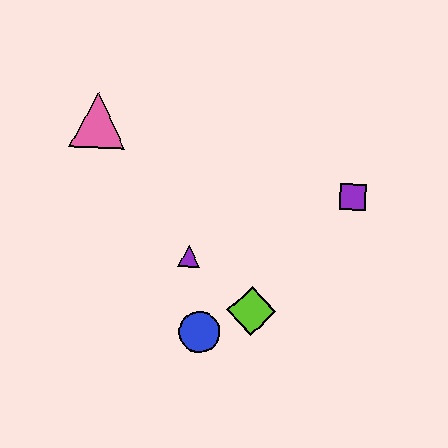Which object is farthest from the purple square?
The pink triangle is farthest from the purple square.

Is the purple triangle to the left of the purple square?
Yes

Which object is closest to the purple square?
The lime diamond is closest to the purple square.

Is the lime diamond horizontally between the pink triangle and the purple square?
Yes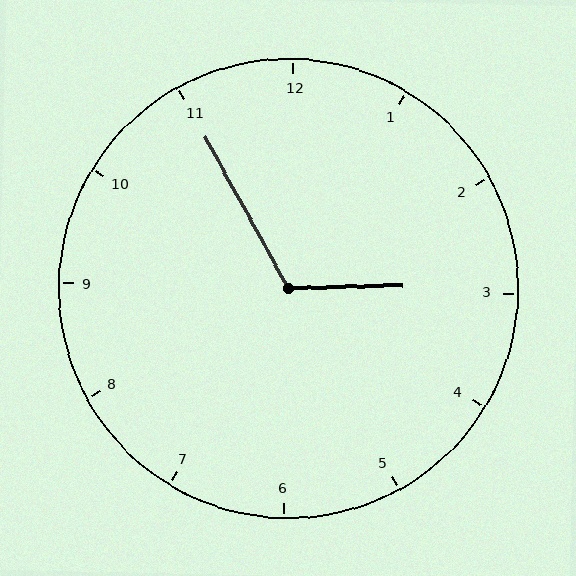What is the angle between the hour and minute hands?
Approximately 118 degrees.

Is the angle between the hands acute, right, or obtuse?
It is obtuse.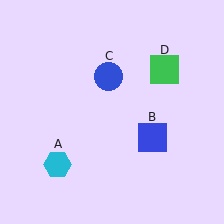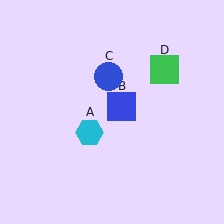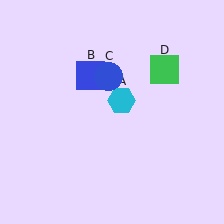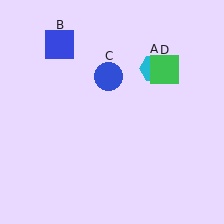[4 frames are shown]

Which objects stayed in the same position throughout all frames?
Blue circle (object C) and green square (object D) remained stationary.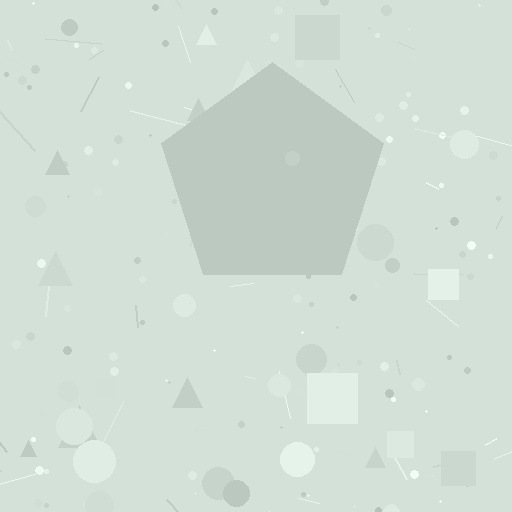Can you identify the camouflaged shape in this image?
The camouflaged shape is a pentagon.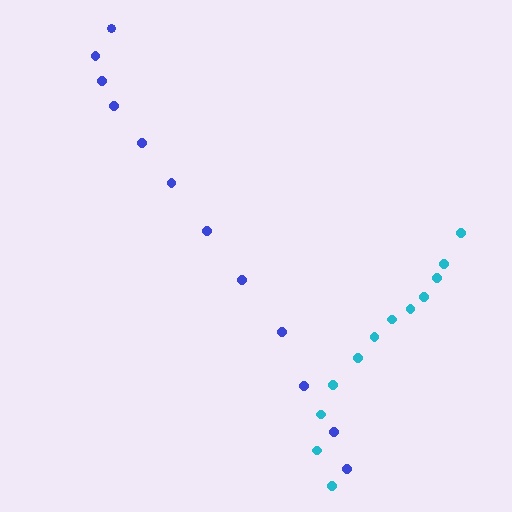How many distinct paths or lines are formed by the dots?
There are 2 distinct paths.